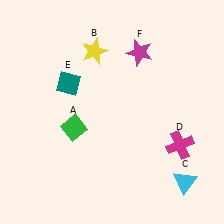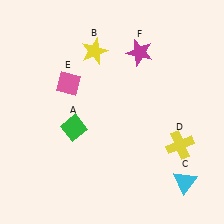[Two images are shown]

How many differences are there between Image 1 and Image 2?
There are 2 differences between the two images.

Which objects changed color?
D changed from magenta to yellow. E changed from teal to pink.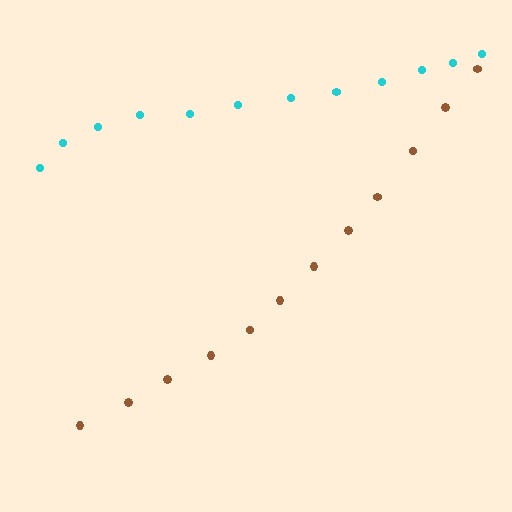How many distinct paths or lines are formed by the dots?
There are 2 distinct paths.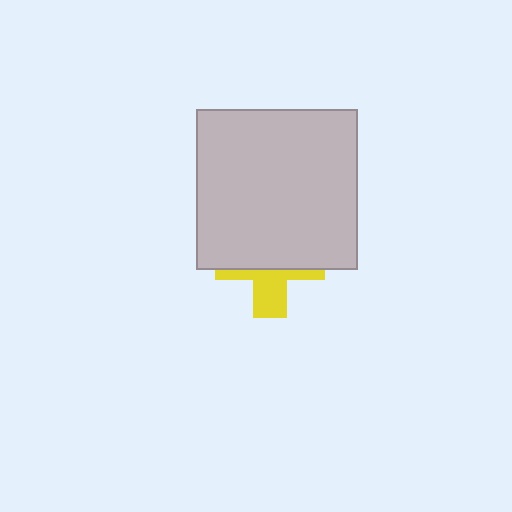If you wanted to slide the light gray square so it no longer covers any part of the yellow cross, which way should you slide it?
Slide it up — that is the most direct way to separate the two shapes.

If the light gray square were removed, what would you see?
You would see the complete yellow cross.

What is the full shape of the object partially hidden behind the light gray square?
The partially hidden object is a yellow cross.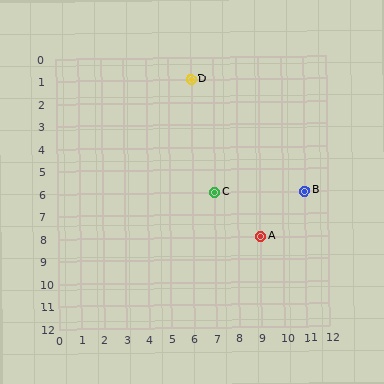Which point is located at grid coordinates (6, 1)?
Point D is at (6, 1).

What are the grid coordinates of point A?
Point A is at grid coordinates (9, 8).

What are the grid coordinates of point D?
Point D is at grid coordinates (6, 1).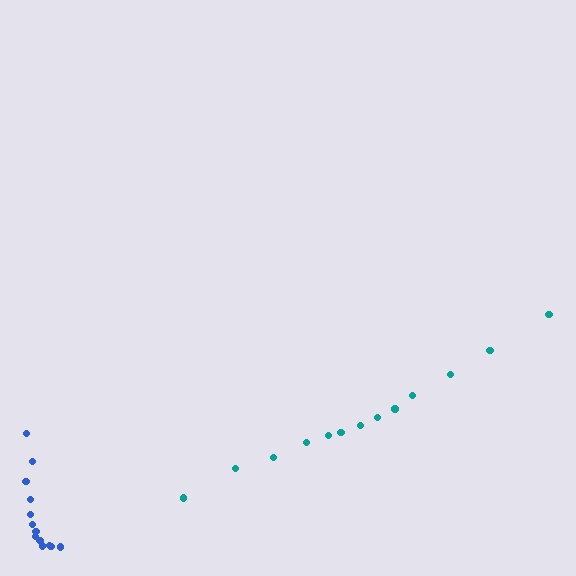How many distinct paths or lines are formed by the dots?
There are 2 distinct paths.